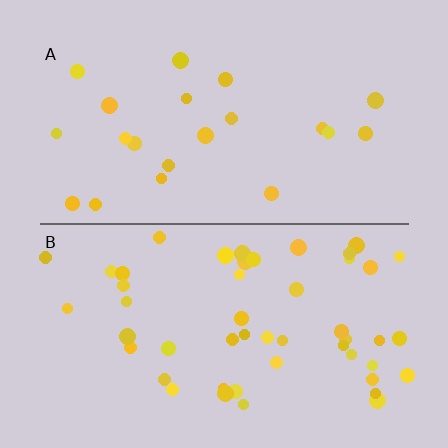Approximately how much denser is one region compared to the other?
Approximately 2.4× — region B over region A.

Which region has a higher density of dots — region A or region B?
B (the bottom).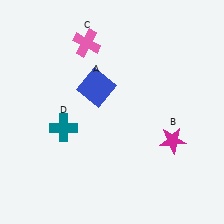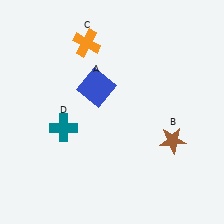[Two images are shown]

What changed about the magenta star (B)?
In Image 1, B is magenta. In Image 2, it changed to brown.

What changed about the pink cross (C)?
In Image 1, C is pink. In Image 2, it changed to orange.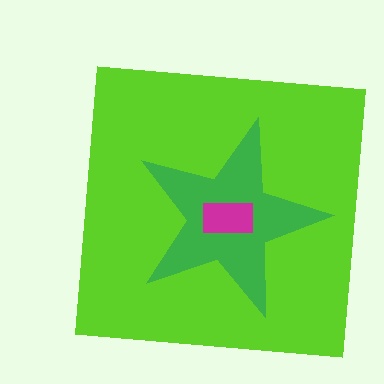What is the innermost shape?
The magenta rectangle.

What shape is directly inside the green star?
The magenta rectangle.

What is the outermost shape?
The lime square.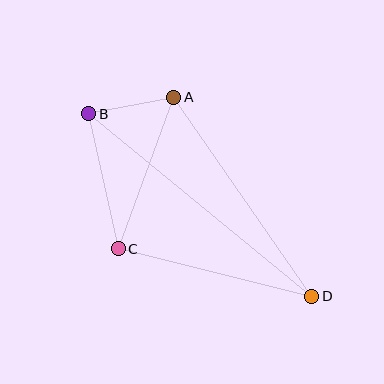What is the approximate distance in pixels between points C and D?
The distance between C and D is approximately 199 pixels.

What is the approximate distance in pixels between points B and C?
The distance between B and C is approximately 138 pixels.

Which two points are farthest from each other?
Points B and D are farthest from each other.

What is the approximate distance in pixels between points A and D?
The distance between A and D is approximately 242 pixels.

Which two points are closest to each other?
Points A and B are closest to each other.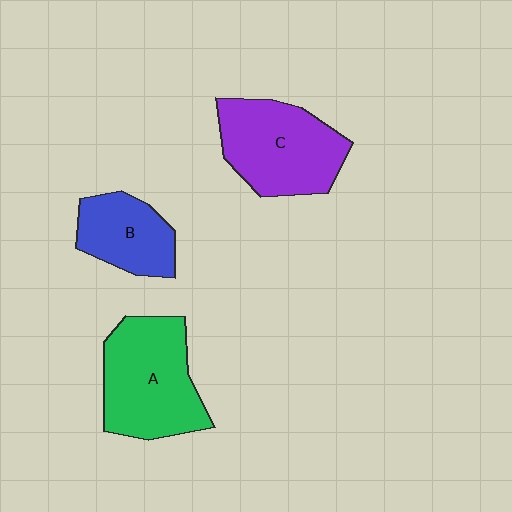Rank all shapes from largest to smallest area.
From largest to smallest: A (green), C (purple), B (blue).